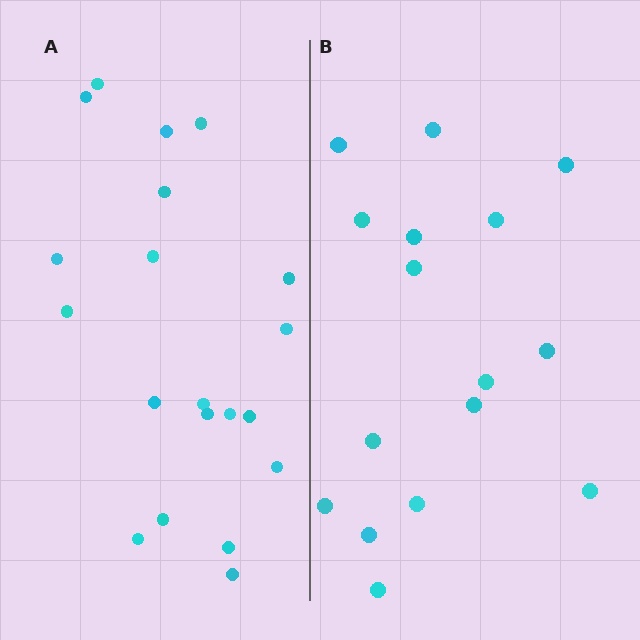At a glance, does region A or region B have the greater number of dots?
Region A (the left region) has more dots.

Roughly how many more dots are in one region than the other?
Region A has about 4 more dots than region B.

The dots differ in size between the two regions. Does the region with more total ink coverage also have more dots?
No. Region B has more total ink coverage because its dots are larger, but region A actually contains more individual dots. Total area can be misleading — the number of items is what matters here.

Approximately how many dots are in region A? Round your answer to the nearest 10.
About 20 dots.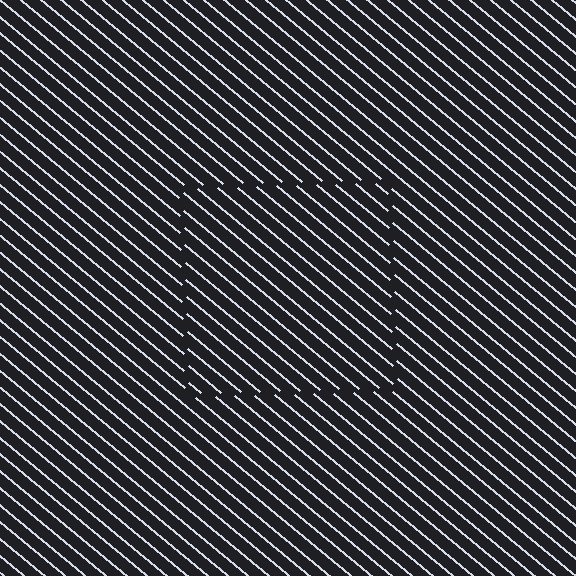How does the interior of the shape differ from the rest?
The interior of the shape contains the same grating, shifted by half a period — the contour is defined by the phase discontinuity where line-ends from the inner and outer gratings abut.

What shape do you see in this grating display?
An illusory square. The interior of the shape contains the same grating, shifted by half a period — the contour is defined by the phase discontinuity where line-ends from the inner and outer gratings abut.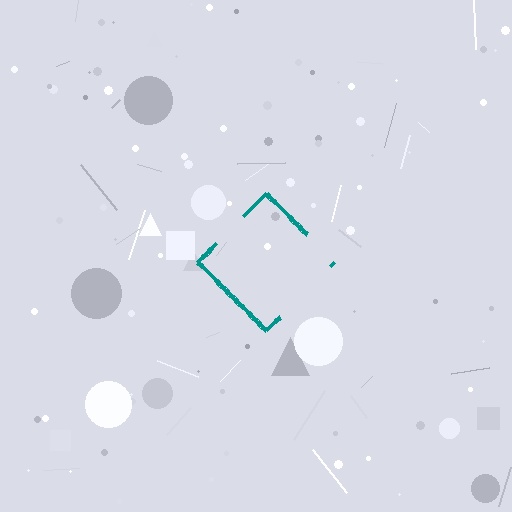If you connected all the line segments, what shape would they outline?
They would outline a diamond.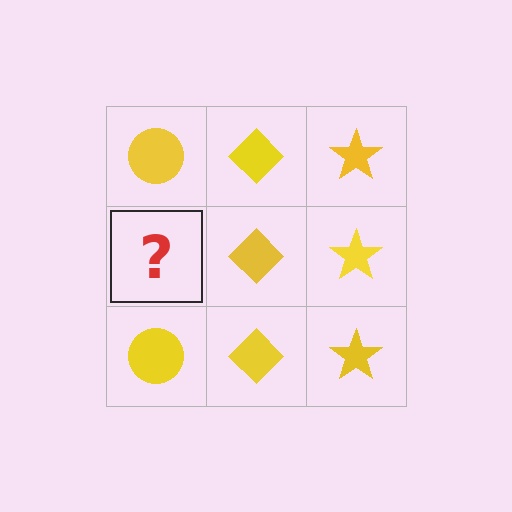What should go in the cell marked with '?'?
The missing cell should contain a yellow circle.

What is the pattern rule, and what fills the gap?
The rule is that each column has a consistent shape. The gap should be filled with a yellow circle.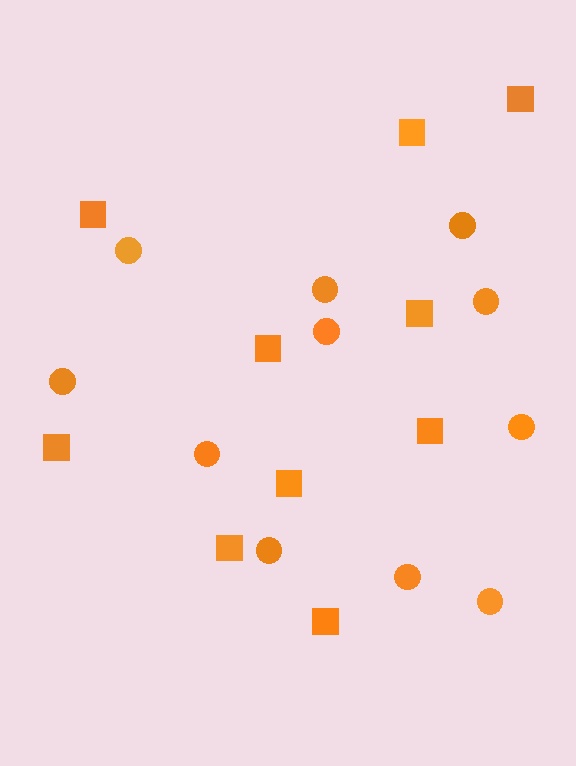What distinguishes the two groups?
There are 2 groups: one group of circles (11) and one group of squares (10).